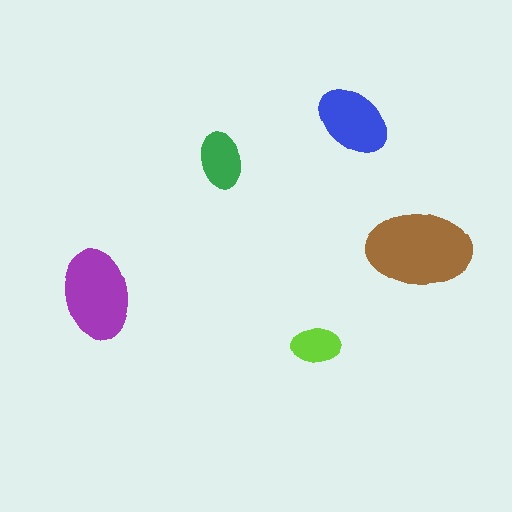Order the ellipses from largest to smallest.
the brown one, the purple one, the blue one, the green one, the lime one.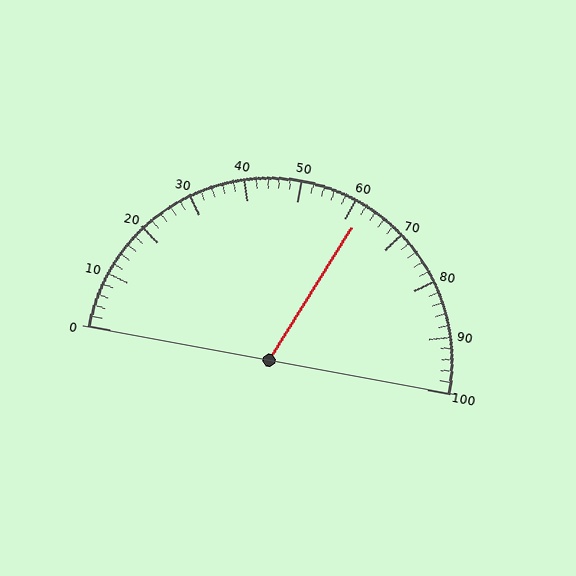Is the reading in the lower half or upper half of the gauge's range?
The reading is in the upper half of the range (0 to 100).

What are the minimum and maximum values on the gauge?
The gauge ranges from 0 to 100.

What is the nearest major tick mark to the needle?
The nearest major tick mark is 60.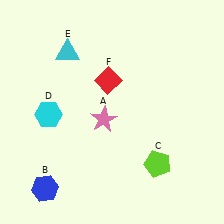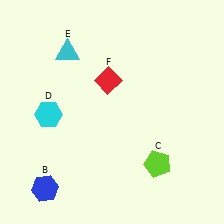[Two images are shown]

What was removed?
The pink star (A) was removed in Image 2.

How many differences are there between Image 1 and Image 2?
There is 1 difference between the two images.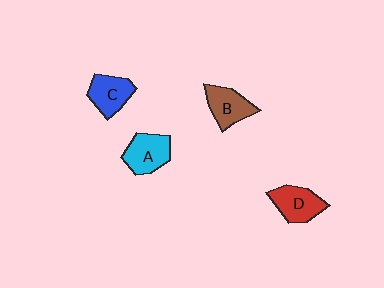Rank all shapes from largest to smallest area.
From largest to smallest: A (cyan), D (red), B (brown), C (blue).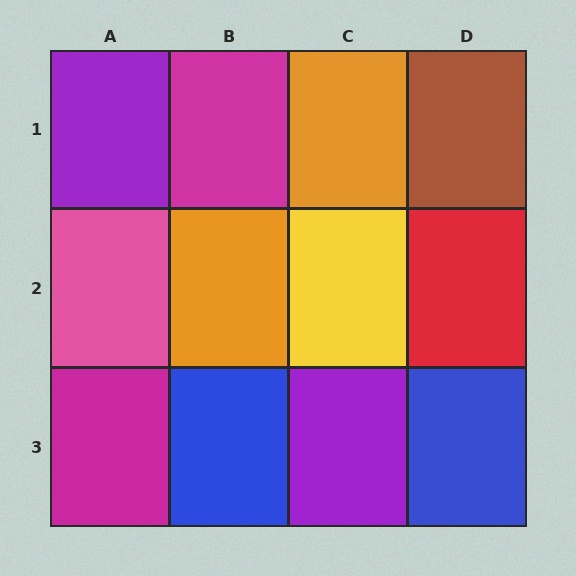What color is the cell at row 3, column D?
Blue.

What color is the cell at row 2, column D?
Red.